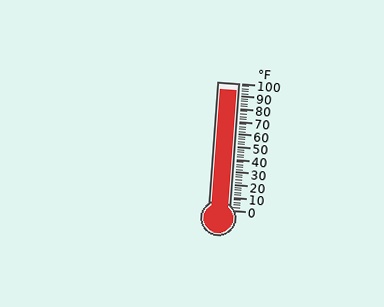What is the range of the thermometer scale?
The thermometer scale ranges from 0°F to 100°F.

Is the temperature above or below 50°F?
The temperature is above 50°F.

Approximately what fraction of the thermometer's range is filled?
The thermometer is filled to approximately 95% of its range.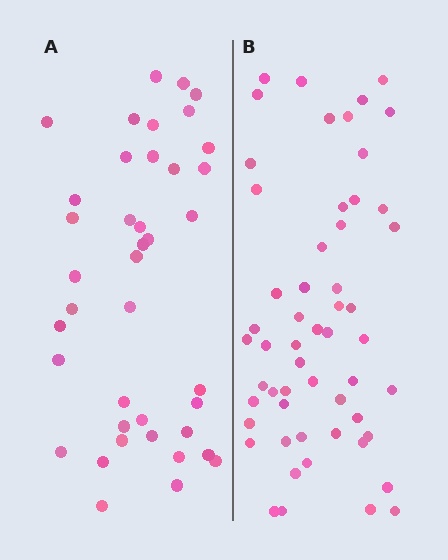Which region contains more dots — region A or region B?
Region B (the right region) has more dots.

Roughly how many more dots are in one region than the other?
Region B has approximately 15 more dots than region A.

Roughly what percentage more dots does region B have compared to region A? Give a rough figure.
About 40% more.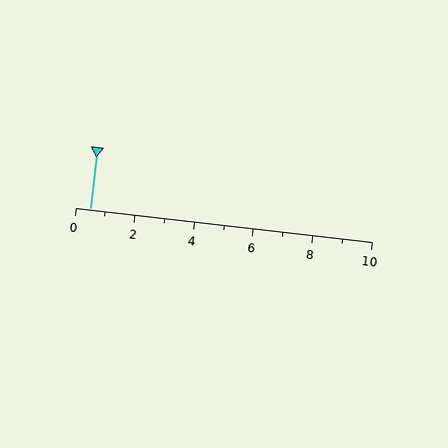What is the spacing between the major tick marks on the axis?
The major ticks are spaced 2 apart.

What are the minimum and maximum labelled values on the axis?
The axis runs from 0 to 10.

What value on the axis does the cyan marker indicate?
The marker indicates approximately 0.5.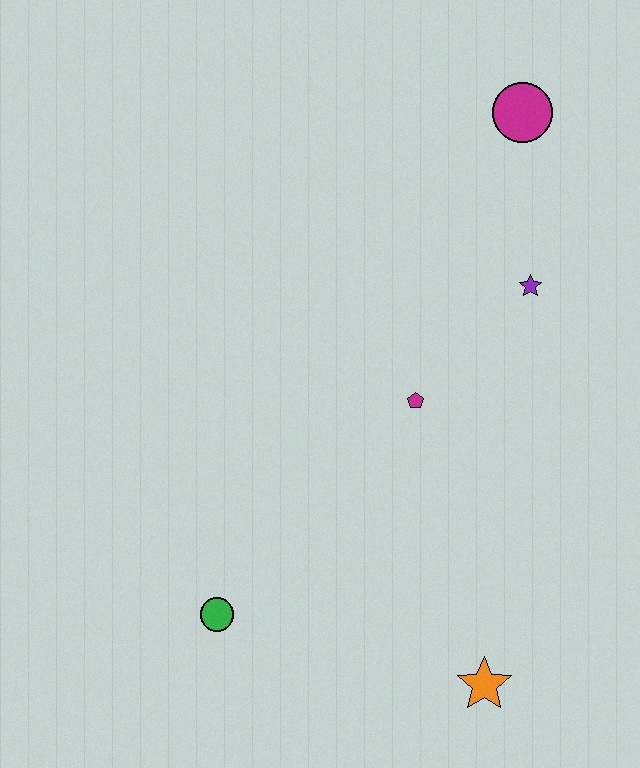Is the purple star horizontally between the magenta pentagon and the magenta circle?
No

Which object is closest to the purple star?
The magenta pentagon is closest to the purple star.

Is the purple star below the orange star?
No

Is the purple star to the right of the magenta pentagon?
Yes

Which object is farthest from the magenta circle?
The green circle is farthest from the magenta circle.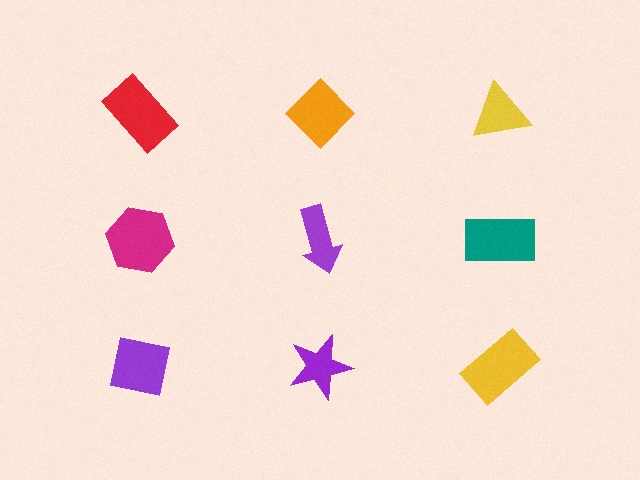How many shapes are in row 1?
3 shapes.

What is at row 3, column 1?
A purple square.